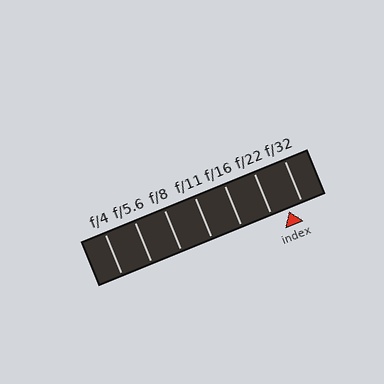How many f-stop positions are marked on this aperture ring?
There are 7 f-stop positions marked.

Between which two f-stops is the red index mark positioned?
The index mark is between f/22 and f/32.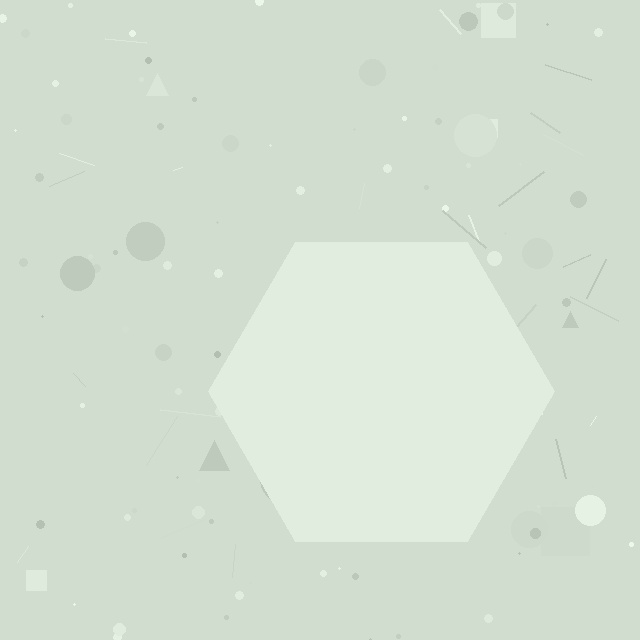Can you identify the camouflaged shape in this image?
The camouflaged shape is a hexagon.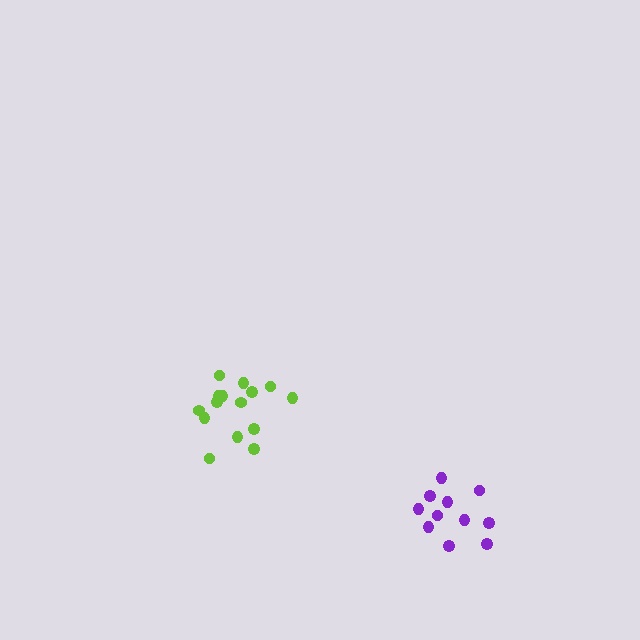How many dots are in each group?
Group 1: 15 dots, Group 2: 11 dots (26 total).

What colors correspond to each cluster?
The clusters are colored: lime, purple.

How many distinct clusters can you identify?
There are 2 distinct clusters.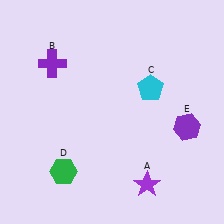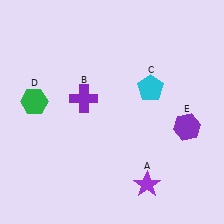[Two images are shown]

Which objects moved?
The objects that moved are: the purple cross (B), the green hexagon (D).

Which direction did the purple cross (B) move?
The purple cross (B) moved down.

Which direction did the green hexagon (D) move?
The green hexagon (D) moved up.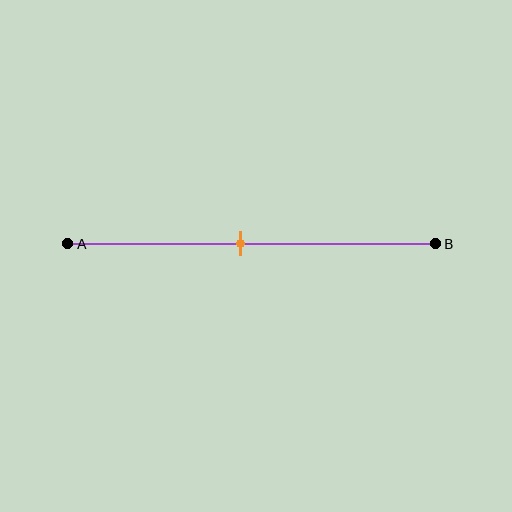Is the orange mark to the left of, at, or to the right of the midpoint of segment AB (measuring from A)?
The orange mark is approximately at the midpoint of segment AB.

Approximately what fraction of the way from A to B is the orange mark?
The orange mark is approximately 45% of the way from A to B.